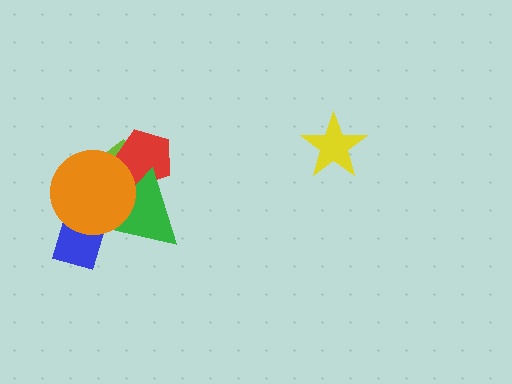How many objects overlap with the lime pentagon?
3 objects overlap with the lime pentagon.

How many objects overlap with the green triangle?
4 objects overlap with the green triangle.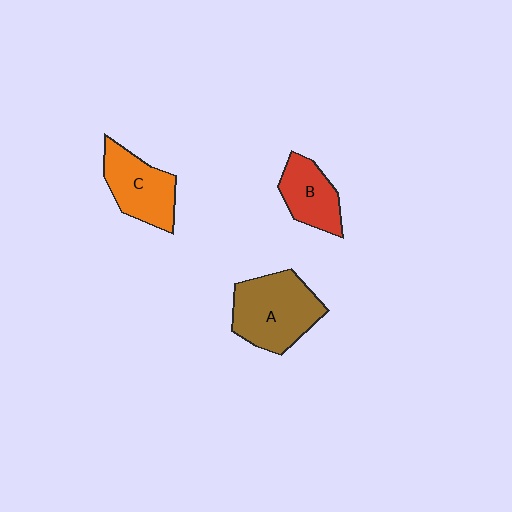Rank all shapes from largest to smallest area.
From largest to smallest: A (brown), C (orange), B (red).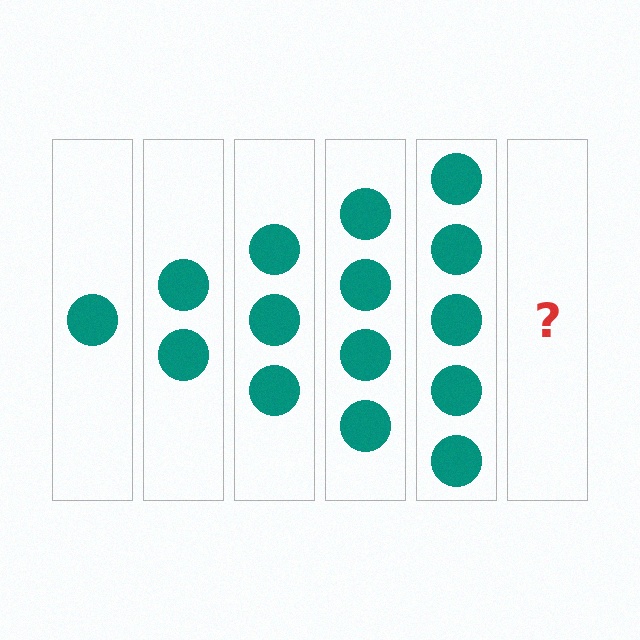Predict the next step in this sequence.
The next step is 6 circles.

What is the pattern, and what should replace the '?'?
The pattern is that each step adds one more circle. The '?' should be 6 circles.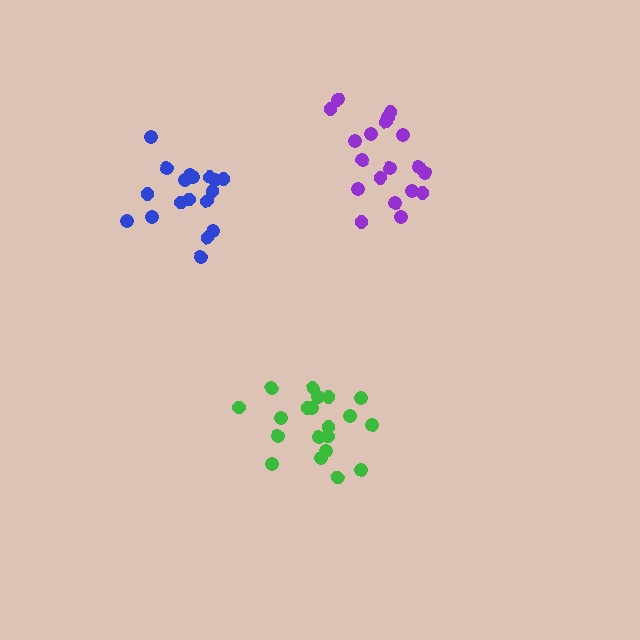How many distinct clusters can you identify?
There are 3 distinct clusters.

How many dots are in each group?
Group 1: 20 dots, Group 2: 18 dots, Group 3: 19 dots (57 total).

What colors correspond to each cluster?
The clusters are colored: green, blue, purple.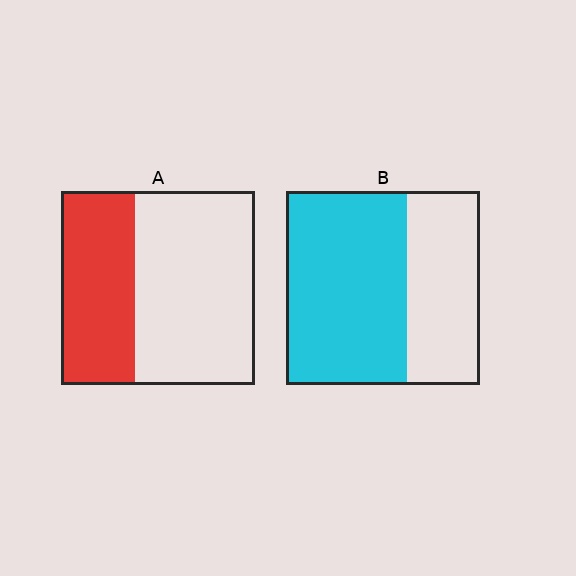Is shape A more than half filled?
No.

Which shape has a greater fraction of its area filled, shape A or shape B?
Shape B.